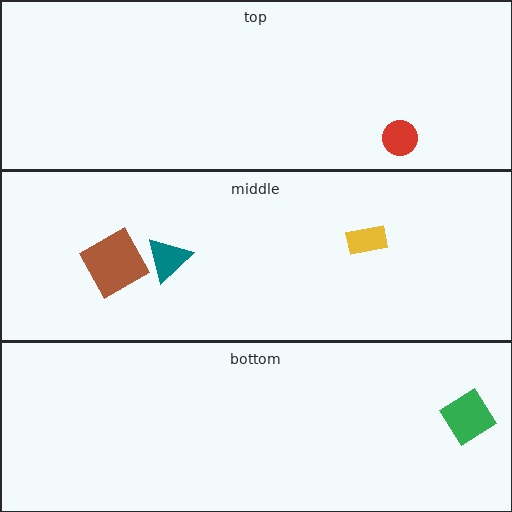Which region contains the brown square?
The middle region.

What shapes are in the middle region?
The teal triangle, the yellow rectangle, the brown square.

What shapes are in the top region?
The red circle.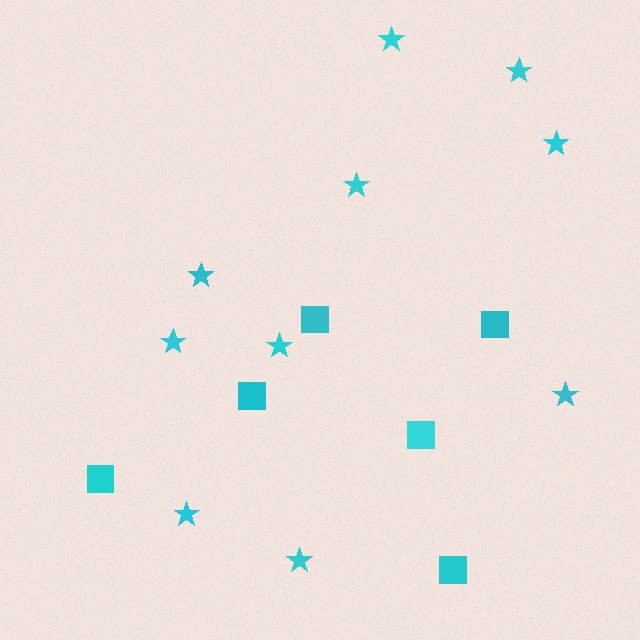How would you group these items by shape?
There are 2 groups: one group of stars (10) and one group of squares (6).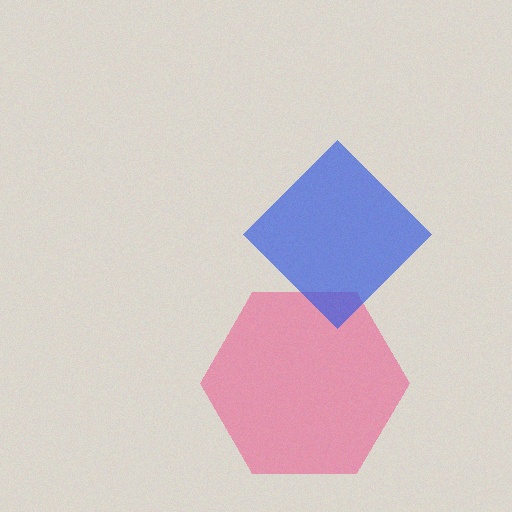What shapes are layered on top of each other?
The layered shapes are: a pink hexagon, a blue diamond.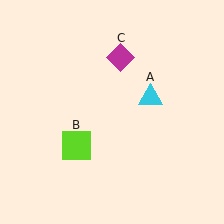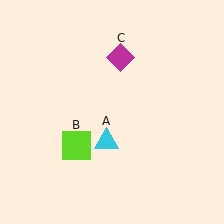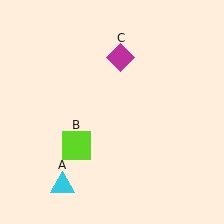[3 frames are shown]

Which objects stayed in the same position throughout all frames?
Lime square (object B) and magenta diamond (object C) remained stationary.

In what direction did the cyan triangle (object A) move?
The cyan triangle (object A) moved down and to the left.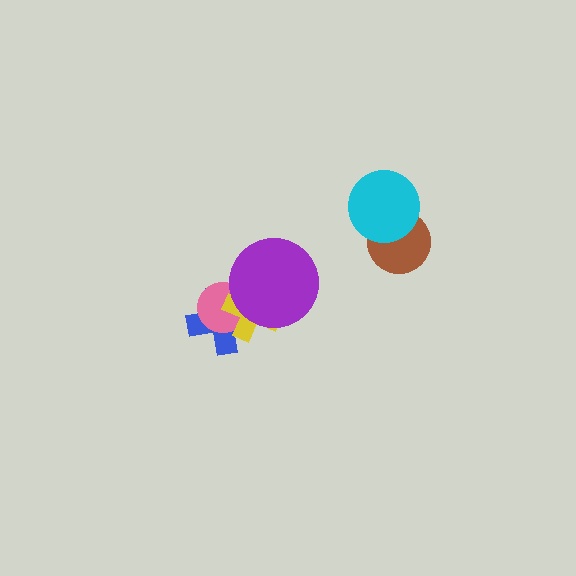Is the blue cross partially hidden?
Yes, it is partially covered by another shape.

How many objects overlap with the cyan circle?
1 object overlaps with the cyan circle.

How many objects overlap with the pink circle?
3 objects overlap with the pink circle.